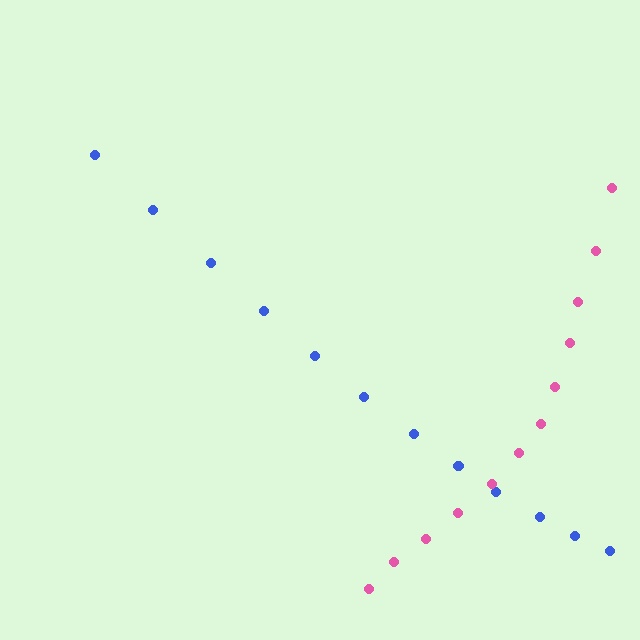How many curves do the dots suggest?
There are 2 distinct paths.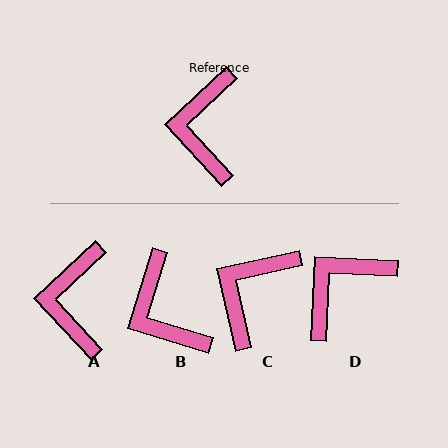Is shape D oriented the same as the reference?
No, it is off by about 46 degrees.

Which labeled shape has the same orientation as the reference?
A.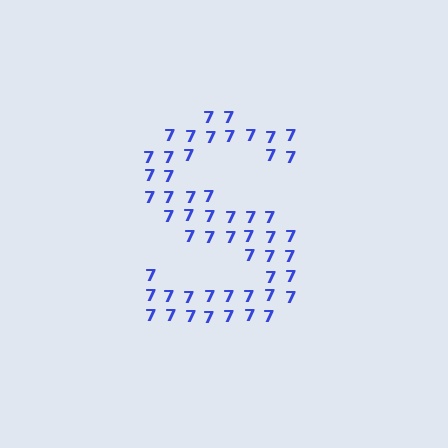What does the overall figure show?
The overall figure shows the letter S.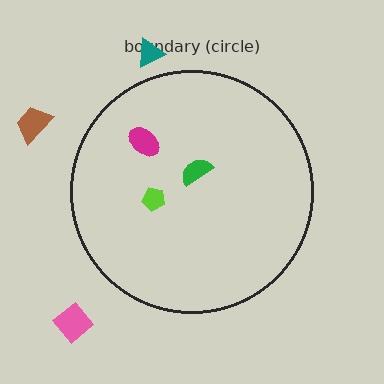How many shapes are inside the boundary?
3 inside, 3 outside.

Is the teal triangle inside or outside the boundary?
Outside.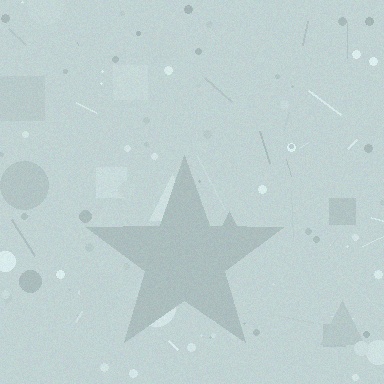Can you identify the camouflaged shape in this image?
The camouflaged shape is a star.